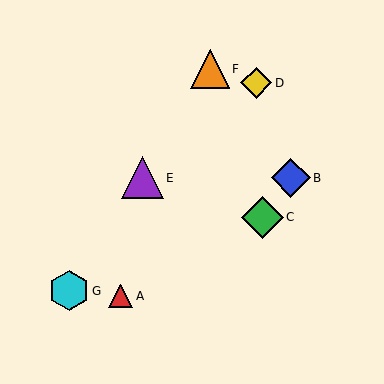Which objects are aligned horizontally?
Objects B, E are aligned horizontally.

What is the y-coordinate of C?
Object C is at y≈217.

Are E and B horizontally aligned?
Yes, both are at y≈178.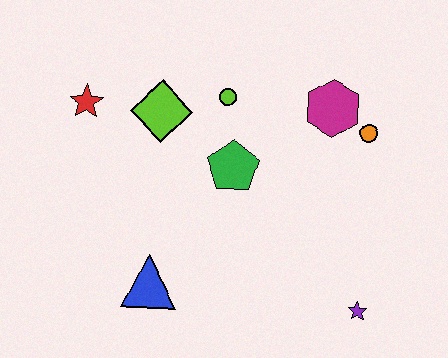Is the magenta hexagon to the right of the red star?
Yes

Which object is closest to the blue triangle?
The green pentagon is closest to the blue triangle.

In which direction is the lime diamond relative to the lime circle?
The lime diamond is to the left of the lime circle.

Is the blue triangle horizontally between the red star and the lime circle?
Yes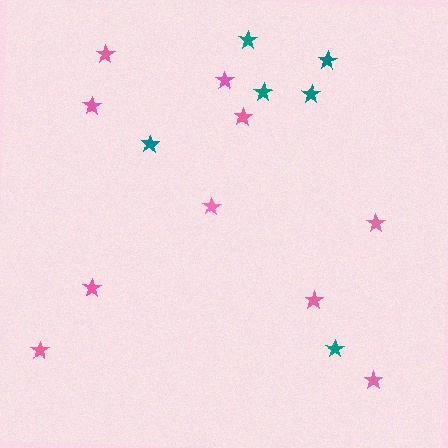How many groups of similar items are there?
There are 2 groups: one group of teal stars (6) and one group of pink stars (10).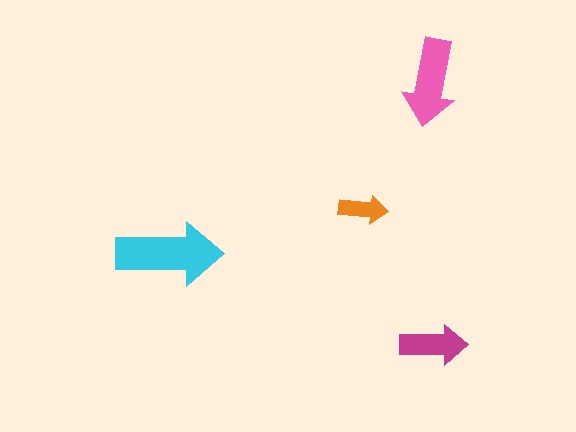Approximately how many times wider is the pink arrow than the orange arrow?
About 2 times wider.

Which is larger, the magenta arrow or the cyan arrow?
The cyan one.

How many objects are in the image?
There are 4 objects in the image.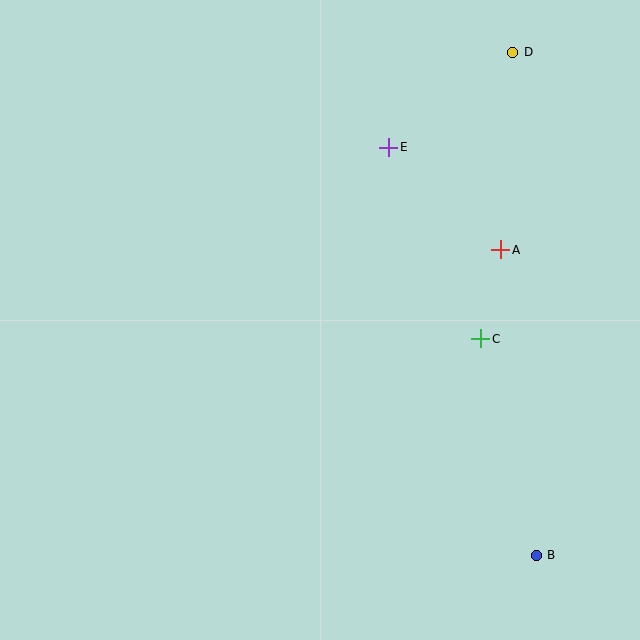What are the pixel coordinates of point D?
Point D is at (513, 52).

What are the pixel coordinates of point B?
Point B is at (536, 555).